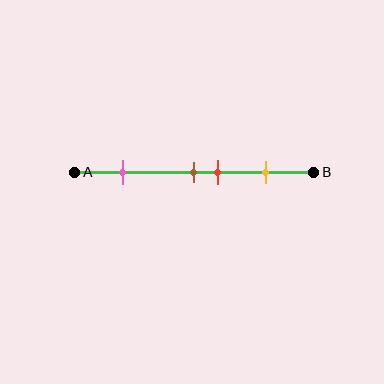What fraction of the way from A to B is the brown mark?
The brown mark is approximately 50% (0.5) of the way from A to B.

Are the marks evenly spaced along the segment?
No, the marks are not evenly spaced.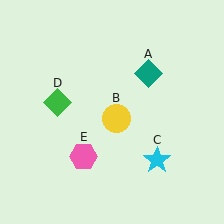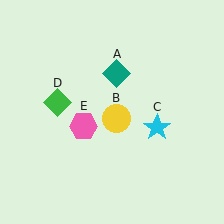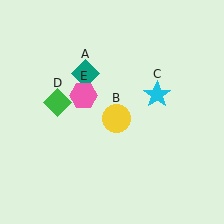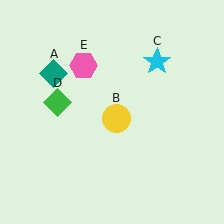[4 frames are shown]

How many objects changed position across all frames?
3 objects changed position: teal diamond (object A), cyan star (object C), pink hexagon (object E).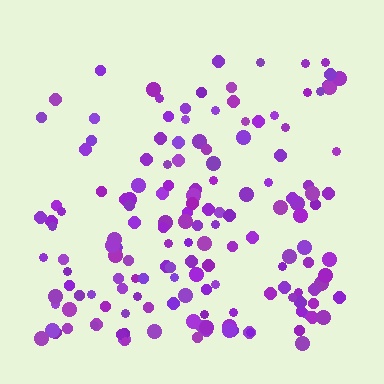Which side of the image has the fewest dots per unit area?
The top.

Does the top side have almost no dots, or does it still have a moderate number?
Still a moderate number, just noticeably fewer than the bottom.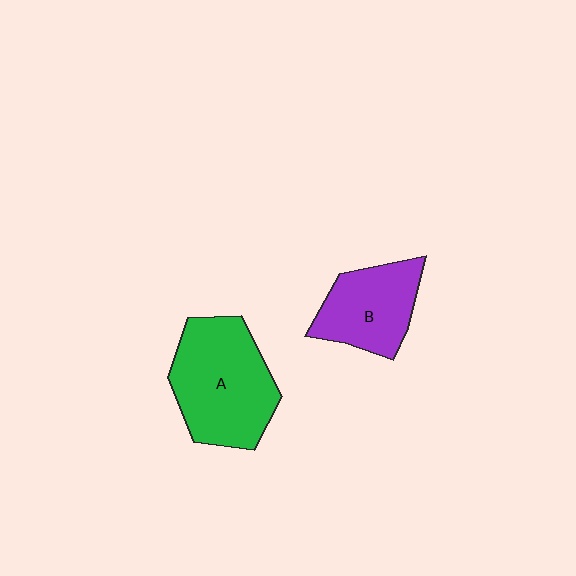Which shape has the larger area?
Shape A (green).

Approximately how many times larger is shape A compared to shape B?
Approximately 1.5 times.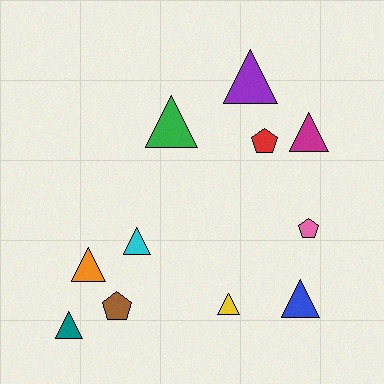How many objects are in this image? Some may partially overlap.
There are 11 objects.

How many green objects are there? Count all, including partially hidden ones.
There is 1 green object.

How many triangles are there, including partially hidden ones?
There are 8 triangles.